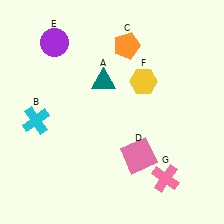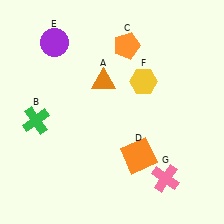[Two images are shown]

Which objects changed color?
A changed from teal to orange. B changed from cyan to green. D changed from pink to orange.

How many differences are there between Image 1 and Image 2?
There are 3 differences between the two images.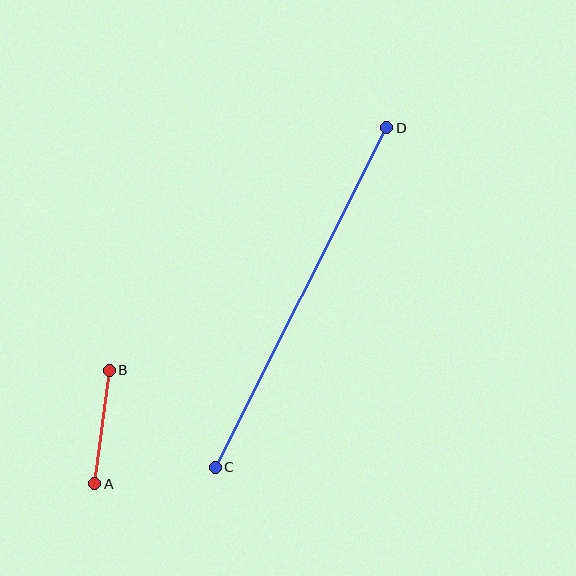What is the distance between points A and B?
The distance is approximately 114 pixels.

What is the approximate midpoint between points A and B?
The midpoint is at approximately (102, 427) pixels.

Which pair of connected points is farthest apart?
Points C and D are farthest apart.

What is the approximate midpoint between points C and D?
The midpoint is at approximately (301, 298) pixels.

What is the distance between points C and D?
The distance is approximately 381 pixels.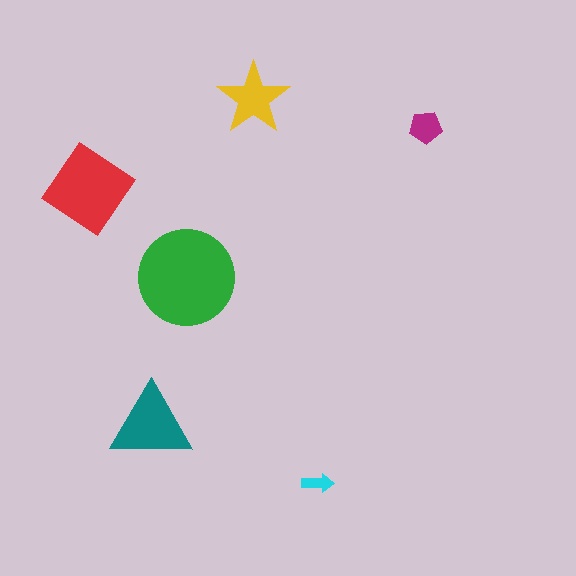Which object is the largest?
The green circle.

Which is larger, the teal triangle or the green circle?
The green circle.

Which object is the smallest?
The cyan arrow.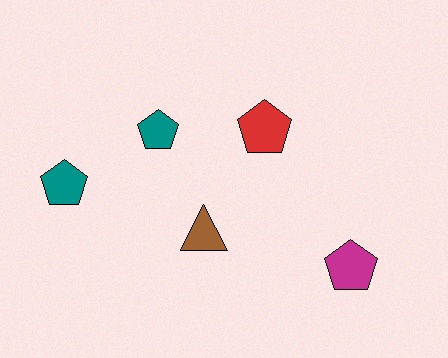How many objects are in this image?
There are 5 objects.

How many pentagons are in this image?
There are 4 pentagons.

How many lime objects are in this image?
There are no lime objects.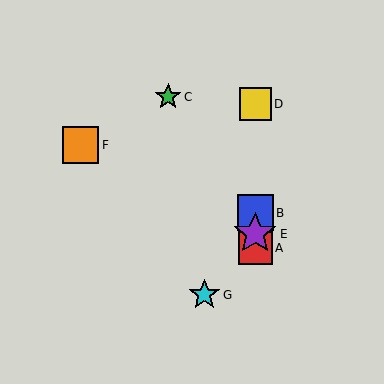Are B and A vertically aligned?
Yes, both are at x≈255.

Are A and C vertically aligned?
No, A is at x≈255 and C is at x≈168.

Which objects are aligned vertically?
Objects A, B, D, E are aligned vertically.